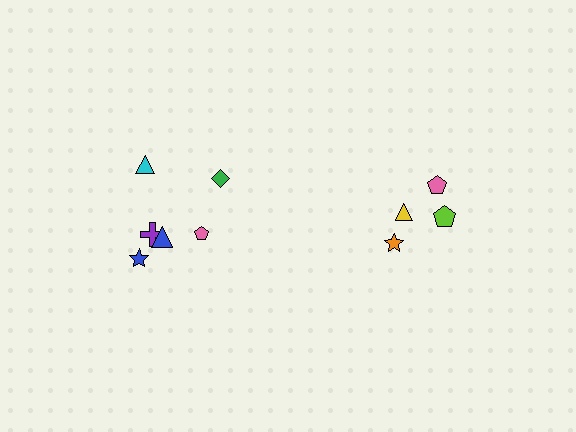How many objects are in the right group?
There are 4 objects.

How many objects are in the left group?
There are 6 objects.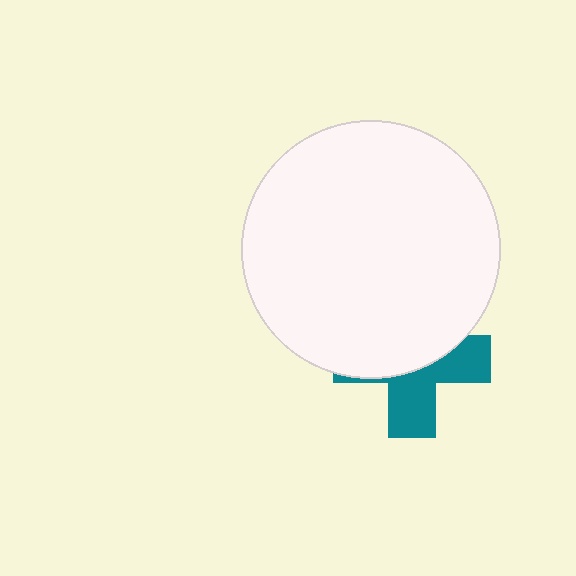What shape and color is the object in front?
The object in front is a white circle.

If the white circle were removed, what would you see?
You would see the complete teal cross.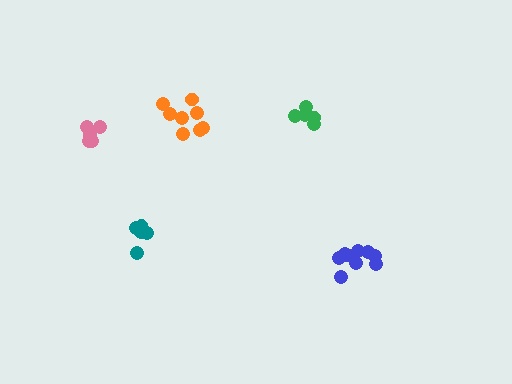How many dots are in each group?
Group 1: 9 dots, Group 2: 8 dots, Group 3: 5 dots, Group 4: 5 dots, Group 5: 5 dots (32 total).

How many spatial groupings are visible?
There are 5 spatial groupings.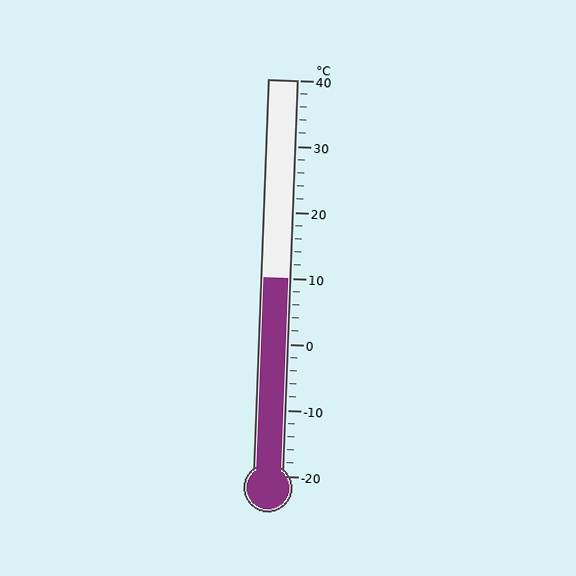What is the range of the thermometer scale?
The thermometer scale ranges from -20°C to 40°C.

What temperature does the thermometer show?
The thermometer shows approximately 10°C.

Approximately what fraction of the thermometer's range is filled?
The thermometer is filled to approximately 50% of its range.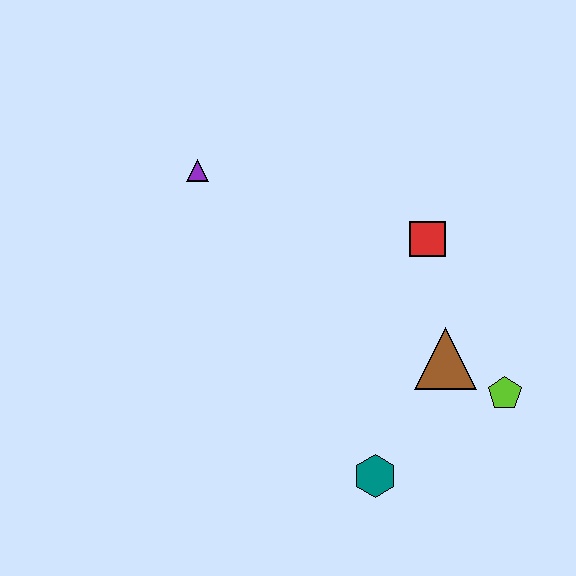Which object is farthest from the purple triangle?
The lime pentagon is farthest from the purple triangle.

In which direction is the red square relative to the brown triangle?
The red square is above the brown triangle.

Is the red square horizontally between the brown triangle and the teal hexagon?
Yes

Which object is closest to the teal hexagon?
The brown triangle is closest to the teal hexagon.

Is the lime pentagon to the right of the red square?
Yes